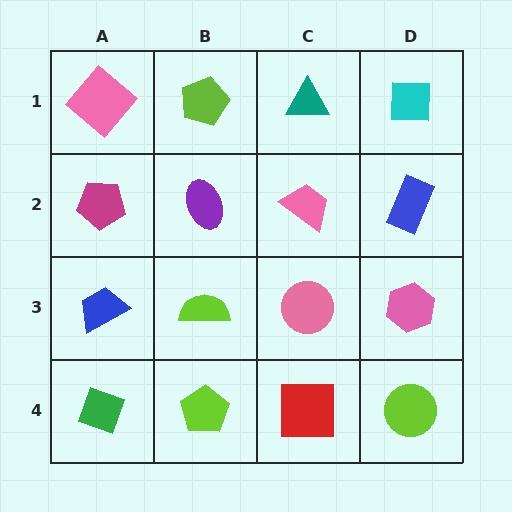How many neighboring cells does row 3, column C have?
4.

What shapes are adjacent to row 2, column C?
A teal triangle (row 1, column C), a pink circle (row 3, column C), a purple ellipse (row 2, column B), a blue rectangle (row 2, column D).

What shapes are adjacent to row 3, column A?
A magenta pentagon (row 2, column A), a green diamond (row 4, column A), a lime semicircle (row 3, column B).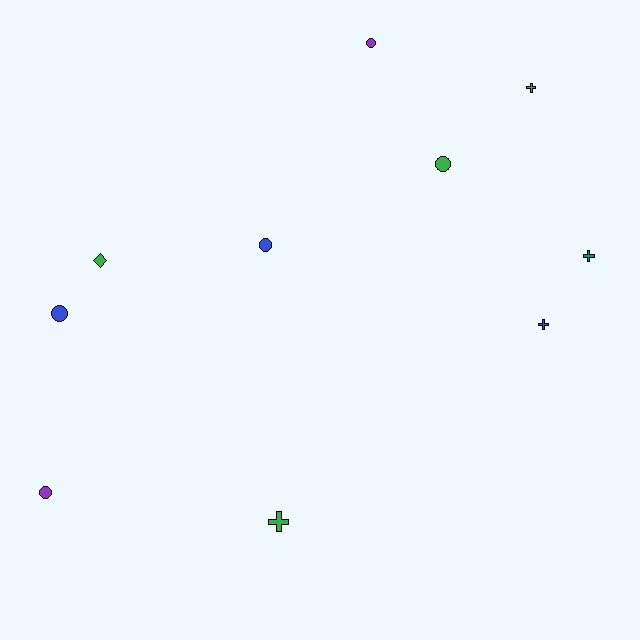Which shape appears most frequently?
Circle, with 5 objects.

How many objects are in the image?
There are 10 objects.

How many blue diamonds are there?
There are no blue diamonds.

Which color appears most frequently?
Green, with 4 objects.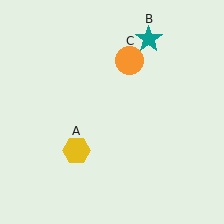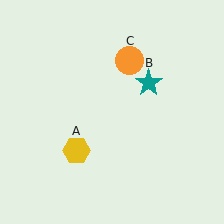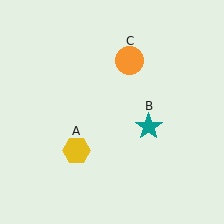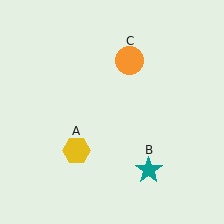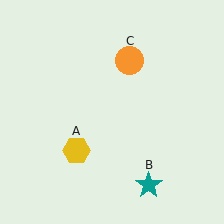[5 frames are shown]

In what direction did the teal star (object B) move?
The teal star (object B) moved down.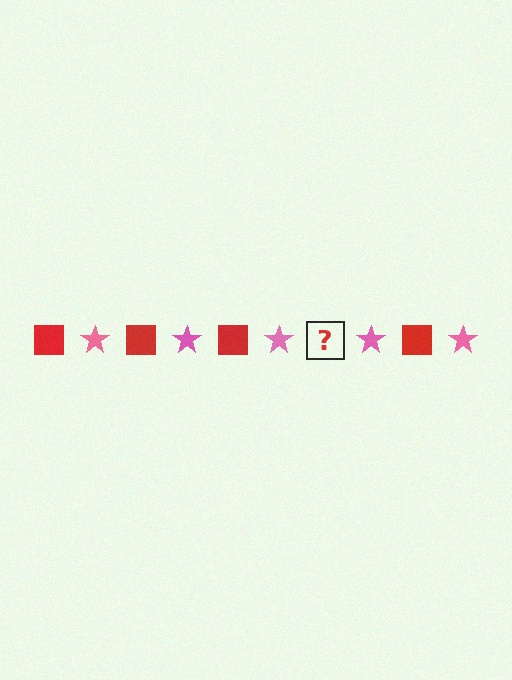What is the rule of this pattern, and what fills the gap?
The rule is that the pattern alternates between red square and pink star. The gap should be filled with a red square.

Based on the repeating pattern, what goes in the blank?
The blank should be a red square.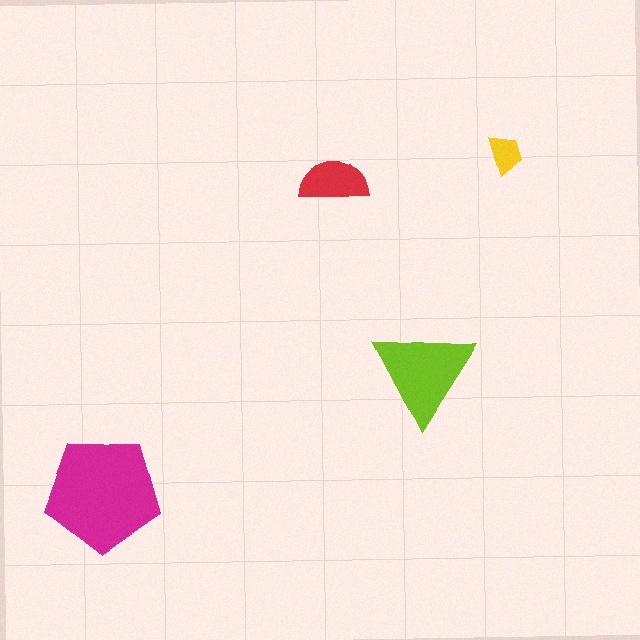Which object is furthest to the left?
The magenta pentagon is leftmost.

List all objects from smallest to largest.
The yellow trapezoid, the red semicircle, the lime triangle, the magenta pentagon.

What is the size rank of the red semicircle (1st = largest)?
3rd.